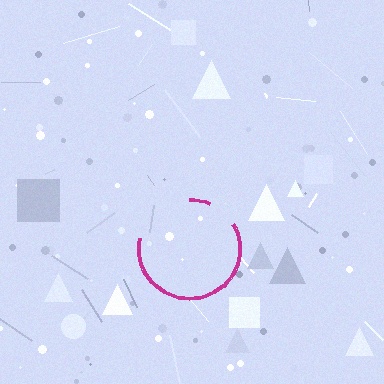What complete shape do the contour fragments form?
The contour fragments form a circle.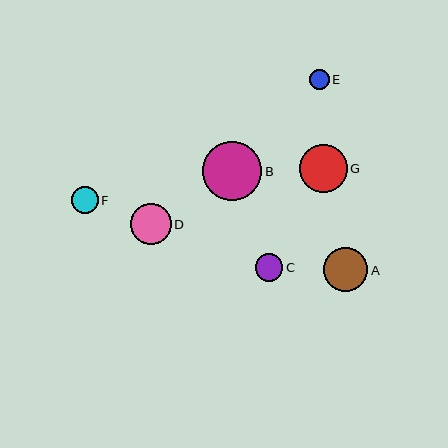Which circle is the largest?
Circle B is the largest with a size of approximately 59 pixels.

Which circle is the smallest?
Circle E is the smallest with a size of approximately 19 pixels.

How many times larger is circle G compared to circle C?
Circle G is approximately 1.7 times the size of circle C.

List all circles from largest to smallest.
From largest to smallest: B, G, A, D, C, F, E.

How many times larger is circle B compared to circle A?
Circle B is approximately 1.3 times the size of circle A.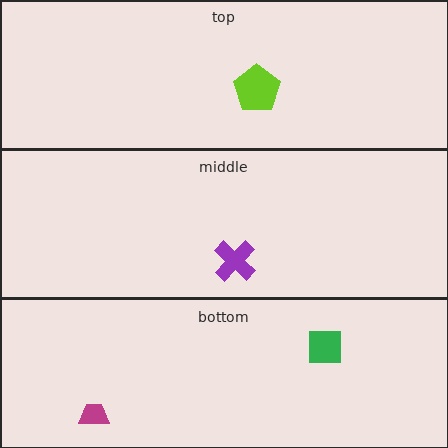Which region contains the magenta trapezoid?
The bottom region.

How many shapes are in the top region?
1.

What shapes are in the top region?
The lime pentagon.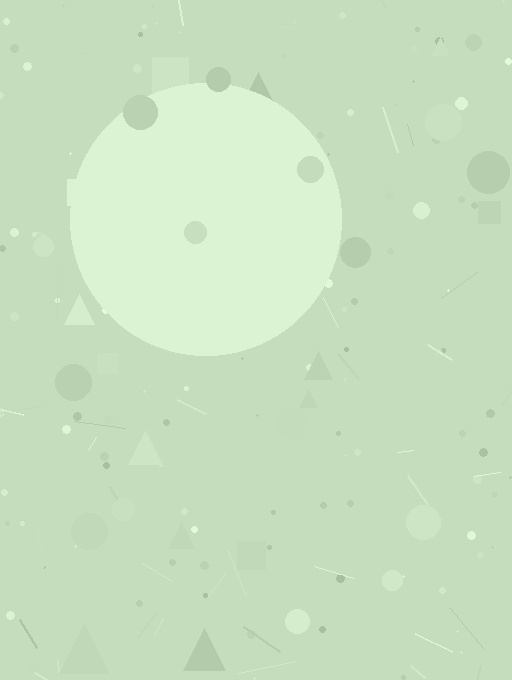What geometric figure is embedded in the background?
A circle is embedded in the background.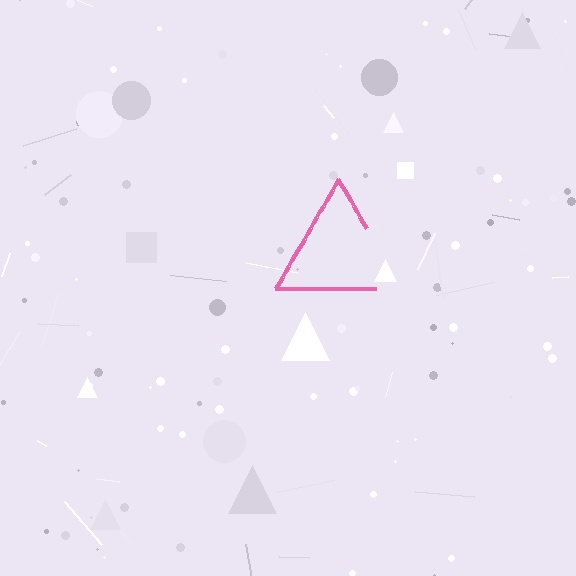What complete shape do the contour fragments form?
The contour fragments form a triangle.